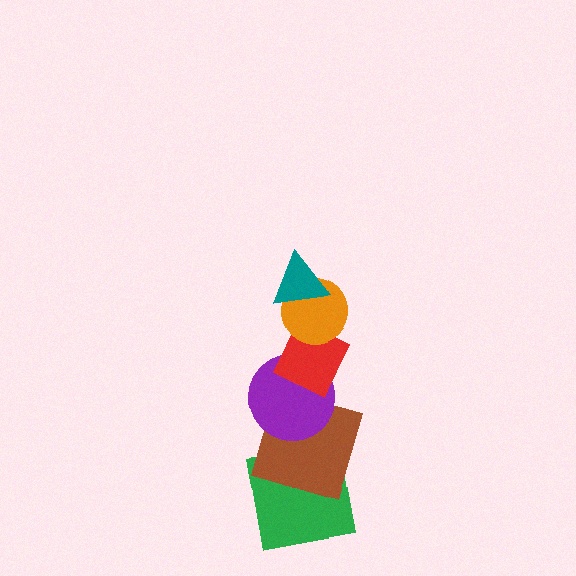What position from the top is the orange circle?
The orange circle is 2nd from the top.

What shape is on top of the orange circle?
The teal triangle is on top of the orange circle.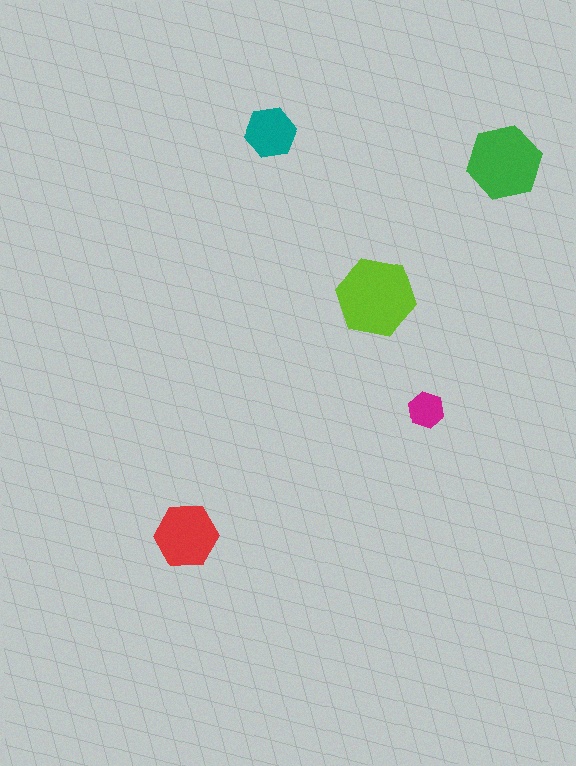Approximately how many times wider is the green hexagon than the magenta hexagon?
About 2 times wider.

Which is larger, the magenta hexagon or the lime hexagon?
The lime one.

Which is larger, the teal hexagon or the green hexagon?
The green one.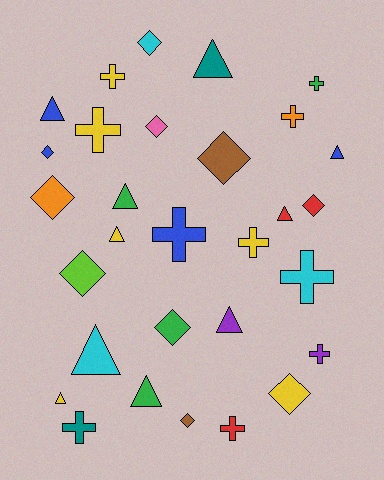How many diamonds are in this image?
There are 10 diamonds.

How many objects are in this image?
There are 30 objects.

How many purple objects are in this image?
There are 2 purple objects.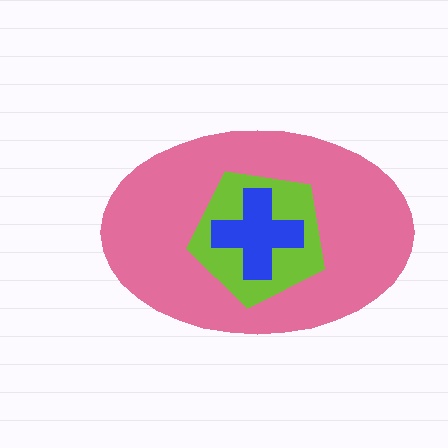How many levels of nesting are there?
3.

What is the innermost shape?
The blue cross.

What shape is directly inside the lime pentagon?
The blue cross.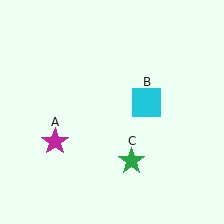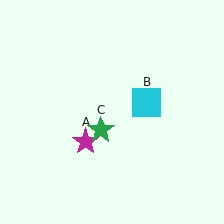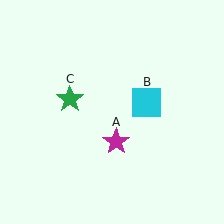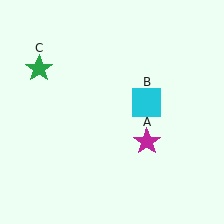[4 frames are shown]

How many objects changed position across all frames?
2 objects changed position: magenta star (object A), green star (object C).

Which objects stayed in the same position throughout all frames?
Cyan square (object B) remained stationary.